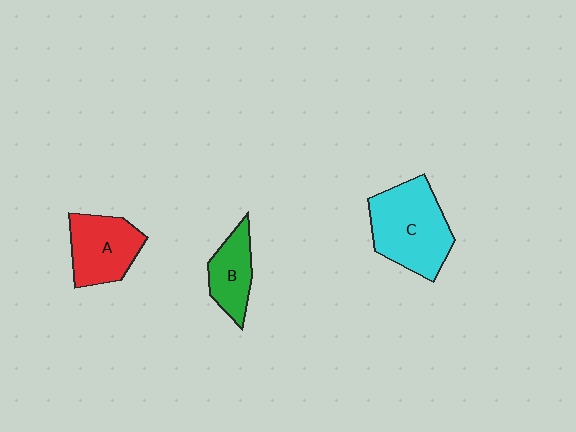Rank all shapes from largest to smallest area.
From largest to smallest: C (cyan), A (red), B (green).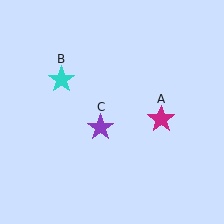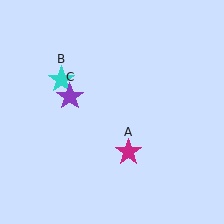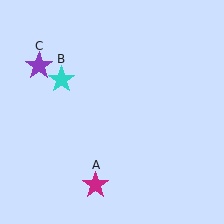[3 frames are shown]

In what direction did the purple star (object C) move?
The purple star (object C) moved up and to the left.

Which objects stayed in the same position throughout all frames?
Cyan star (object B) remained stationary.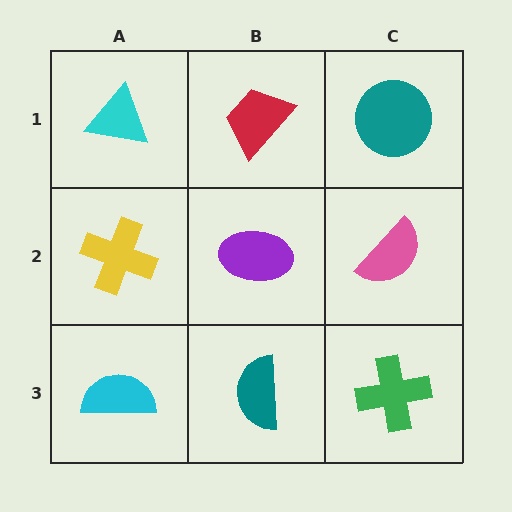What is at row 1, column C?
A teal circle.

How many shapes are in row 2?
3 shapes.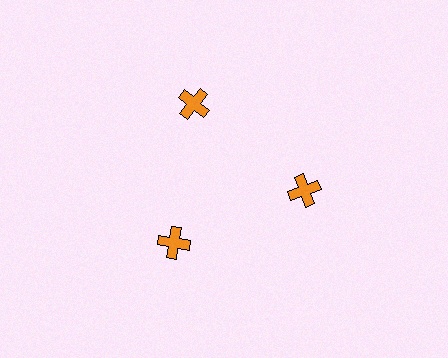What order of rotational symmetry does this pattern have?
This pattern has 3-fold rotational symmetry.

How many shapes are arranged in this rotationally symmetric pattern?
There are 3 shapes, arranged in 3 groups of 1.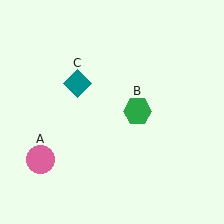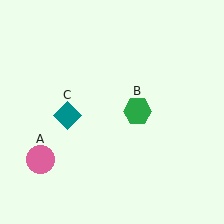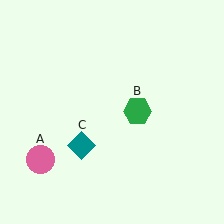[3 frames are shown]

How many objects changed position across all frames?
1 object changed position: teal diamond (object C).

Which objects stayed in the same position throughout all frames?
Pink circle (object A) and green hexagon (object B) remained stationary.